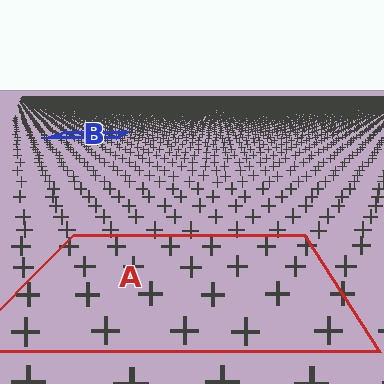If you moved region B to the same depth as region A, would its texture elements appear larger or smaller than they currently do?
They would appear larger. At a closer depth, the same texture elements are projected at a bigger on-screen size.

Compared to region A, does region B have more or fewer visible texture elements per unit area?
Region B has more texture elements per unit area — they are packed more densely because it is farther away.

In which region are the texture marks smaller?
The texture marks are smaller in region B, because it is farther away.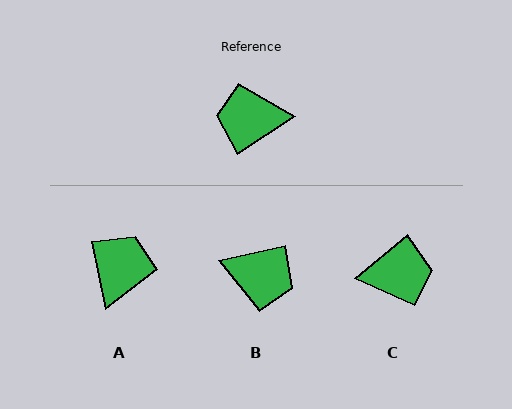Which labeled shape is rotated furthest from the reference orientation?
C, about 173 degrees away.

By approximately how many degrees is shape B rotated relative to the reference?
Approximately 160 degrees counter-clockwise.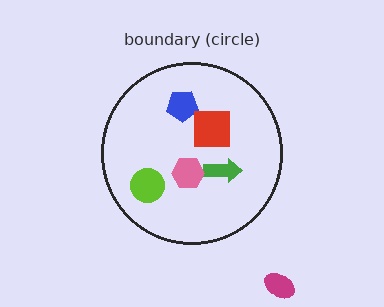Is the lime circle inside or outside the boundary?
Inside.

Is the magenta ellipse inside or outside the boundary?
Outside.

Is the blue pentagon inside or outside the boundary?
Inside.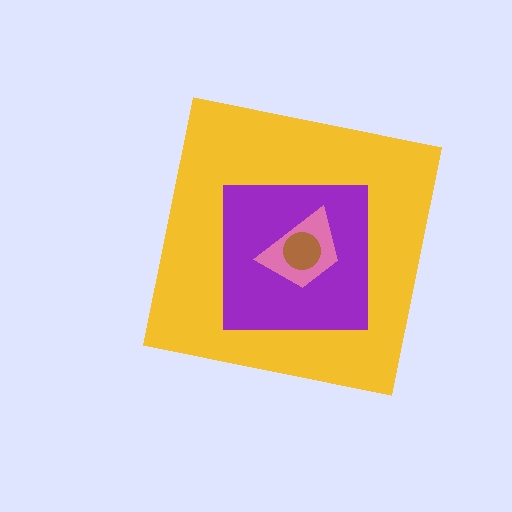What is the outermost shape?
The yellow square.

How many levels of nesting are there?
4.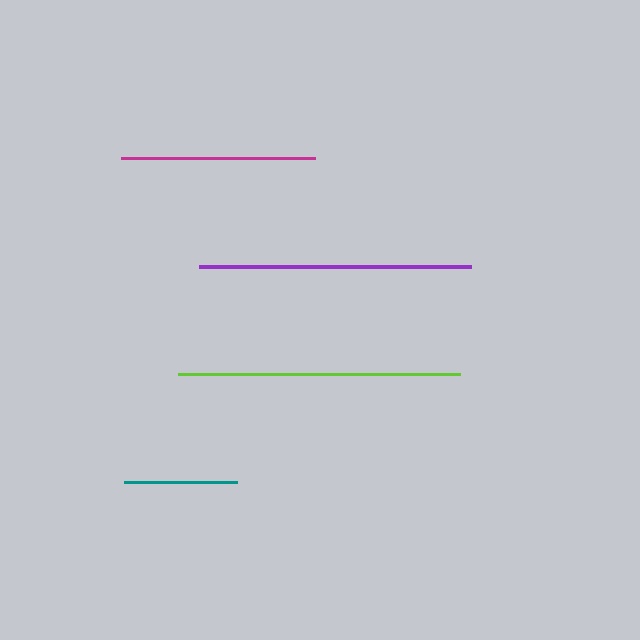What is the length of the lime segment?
The lime segment is approximately 282 pixels long.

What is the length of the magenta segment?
The magenta segment is approximately 195 pixels long.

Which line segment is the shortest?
The teal line is the shortest at approximately 112 pixels.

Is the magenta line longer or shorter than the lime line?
The lime line is longer than the magenta line.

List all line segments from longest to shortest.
From longest to shortest: lime, purple, magenta, teal.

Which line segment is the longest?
The lime line is the longest at approximately 282 pixels.